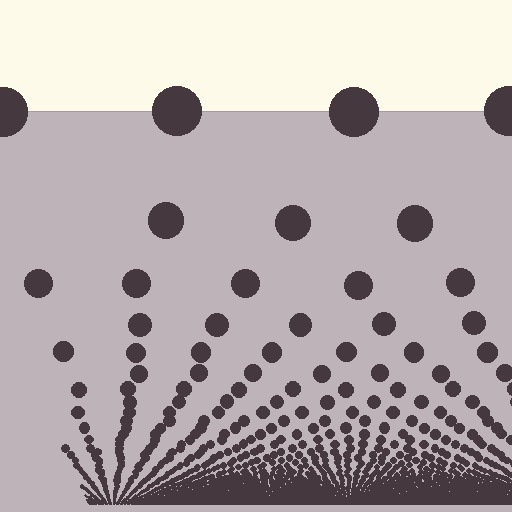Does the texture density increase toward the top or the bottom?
Density increases toward the bottom.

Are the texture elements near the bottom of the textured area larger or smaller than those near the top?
Smaller. The gradient is inverted — elements near the bottom are smaller and denser.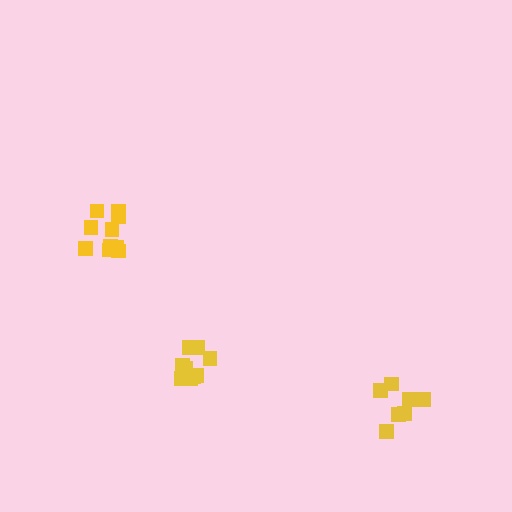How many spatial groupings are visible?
There are 3 spatial groupings.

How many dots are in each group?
Group 1: 7 dots, Group 2: 9 dots, Group 3: 10 dots (26 total).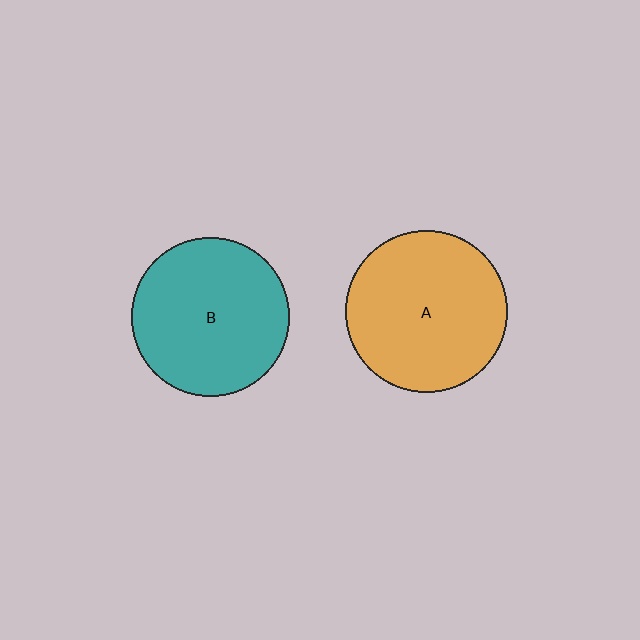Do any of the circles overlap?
No, none of the circles overlap.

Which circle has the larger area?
Circle A (orange).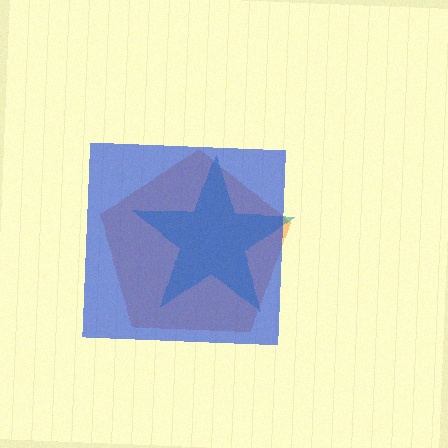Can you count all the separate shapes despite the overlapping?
Yes, there are 3 separate shapes.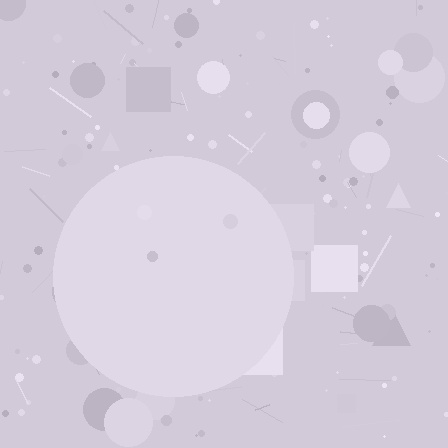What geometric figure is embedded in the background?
A circle is embedded in the background.